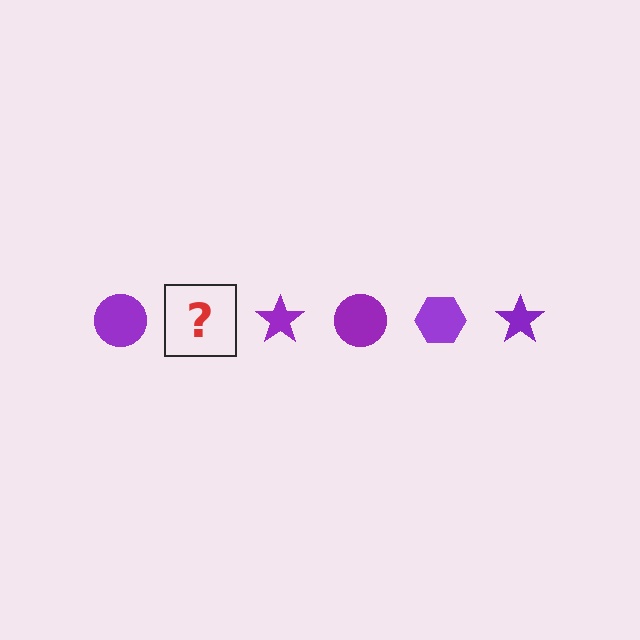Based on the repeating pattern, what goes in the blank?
The blank should be a purple hexagon.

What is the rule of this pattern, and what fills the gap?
The rule is that the pattern cycles through circle, hexagon, star shapes in purple. The gap should be filled with a purple hexagon.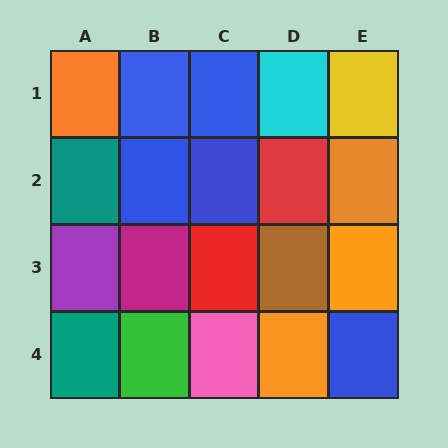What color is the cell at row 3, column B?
Magenta.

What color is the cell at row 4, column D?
Orange.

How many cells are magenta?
1 cell is magenta.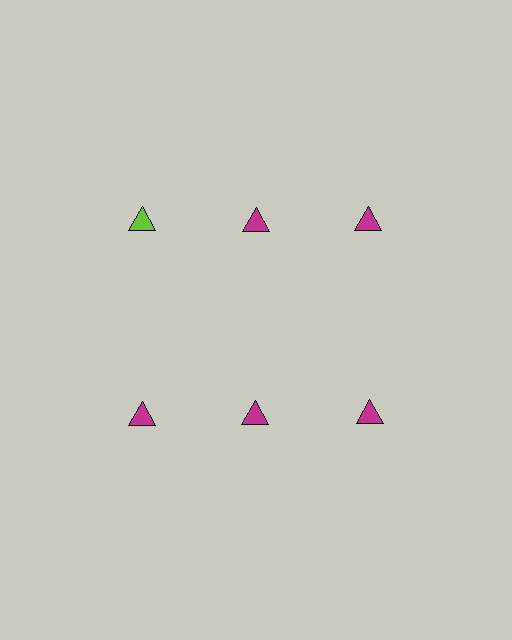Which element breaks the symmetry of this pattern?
The lime triangle in the top row, leftmost column breaks the symmetry. All other shapes are magenta triangles.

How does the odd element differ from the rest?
It has a different color: lime instead of magenta.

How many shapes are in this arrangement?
There are 6 shapes arranged in a grid pattern.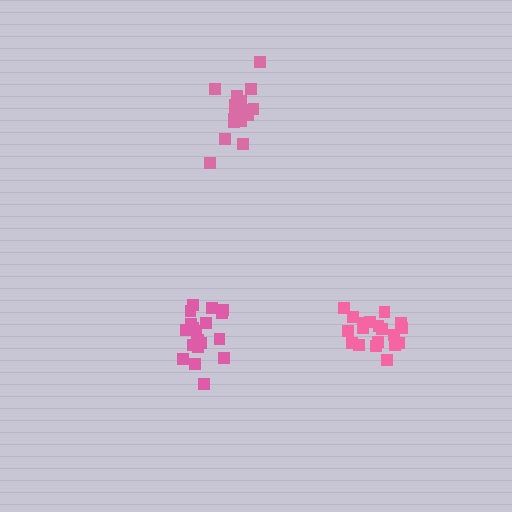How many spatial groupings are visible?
There are 3 spatial groupings.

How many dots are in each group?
Group 1: 19 dots, Group 2: 19 dots, Group 3: 20 dots (58 total).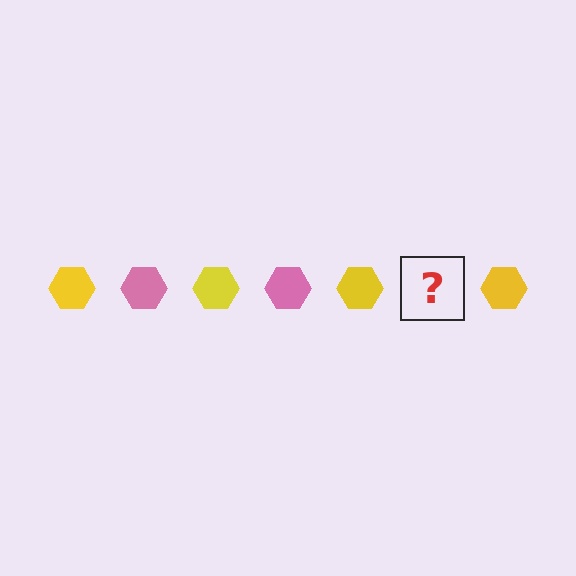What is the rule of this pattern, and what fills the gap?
The rule is that the pattern cycles through yellow, pink hexagons. The gap should be filled with a pink hexagon.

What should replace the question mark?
The question mark should be replaced with a pink hexagon.